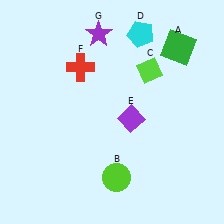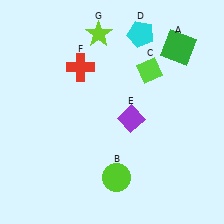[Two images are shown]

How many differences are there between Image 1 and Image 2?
There is 1 difference between the two images.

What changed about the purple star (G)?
In Image 1, G is purple. In Image 2, it changed to lime.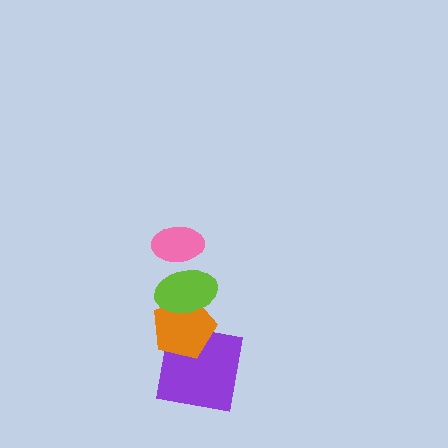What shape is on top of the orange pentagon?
The lime ellipse is on top of the orange pentagon.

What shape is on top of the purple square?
The orange pentagon is on top of the purple square.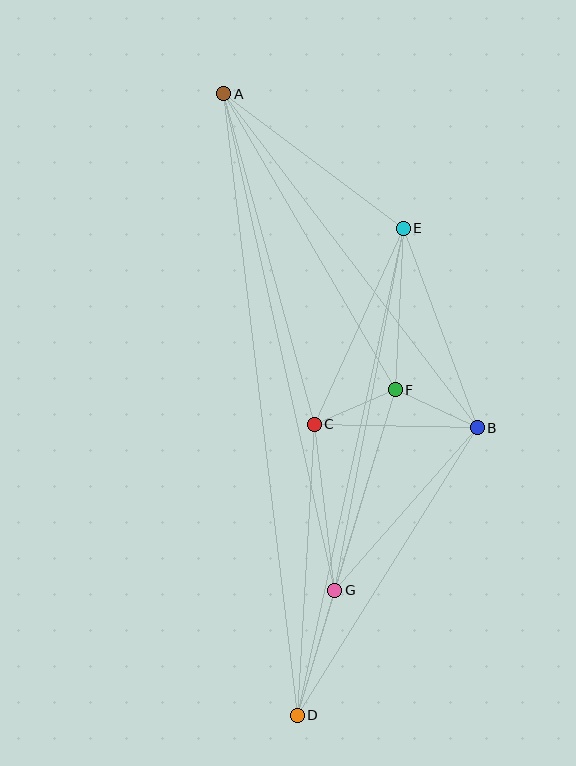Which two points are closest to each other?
Points C and F are closest to each other.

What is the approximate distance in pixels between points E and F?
The distance between E and F is approximately 162 pixels.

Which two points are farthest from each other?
Points A and D are farthest from each other.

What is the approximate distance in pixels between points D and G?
The distance between D and G is approximately 131 pixels.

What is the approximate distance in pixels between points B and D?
The distance between B and D is approximately 339 pixels.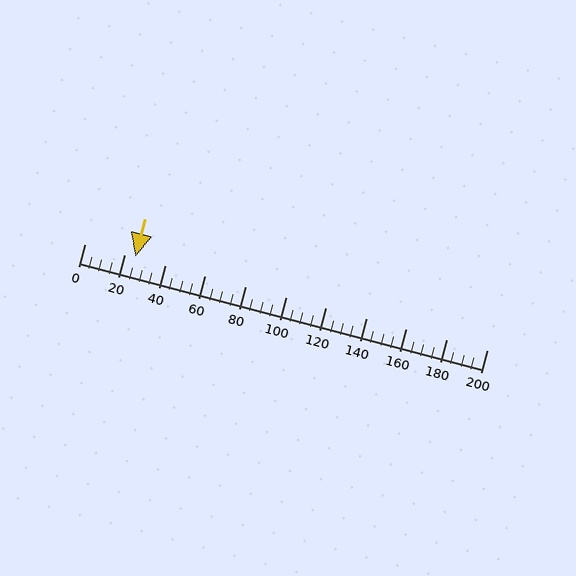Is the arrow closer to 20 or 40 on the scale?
The arrow is closer to 20.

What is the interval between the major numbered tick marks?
The major tick marks are spaced 20 units apart.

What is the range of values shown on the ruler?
The ruler shows values from 0 to 200.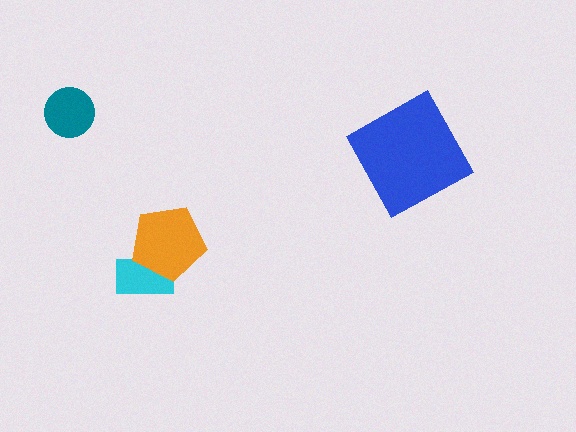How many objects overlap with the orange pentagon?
1 object overlaps with the orange pentagon.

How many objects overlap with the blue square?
0 objects overlap with the blue square.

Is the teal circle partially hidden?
No, no other shape covers it.